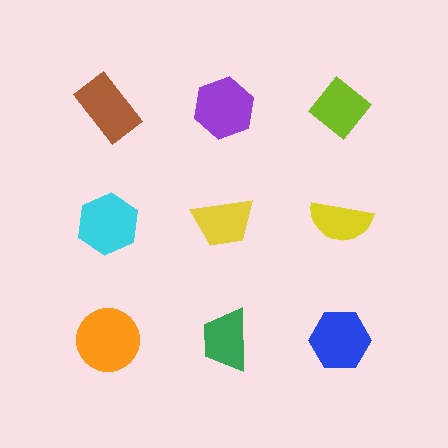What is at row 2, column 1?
A cyan hexagon.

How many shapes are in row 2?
3 shapes.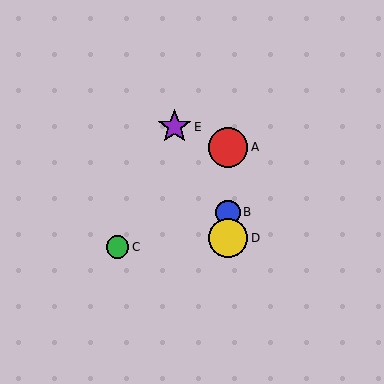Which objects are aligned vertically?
Objects A, B, D are aligned vertically.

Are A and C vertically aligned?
No, A is at x≈228 and C is at x≈118.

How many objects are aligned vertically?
3 objects (A, B, D) are aligned vertically.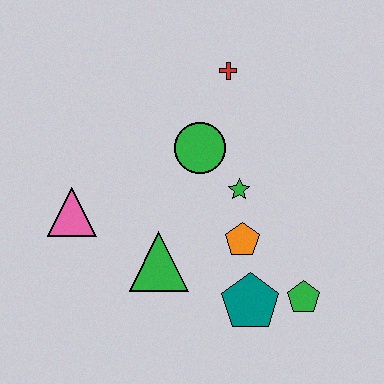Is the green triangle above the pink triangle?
No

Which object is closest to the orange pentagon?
The green star is closest to the orange pentagon.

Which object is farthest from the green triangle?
The red cross is farthest from the green triangle.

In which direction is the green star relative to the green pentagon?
The green star is above the green pentagon.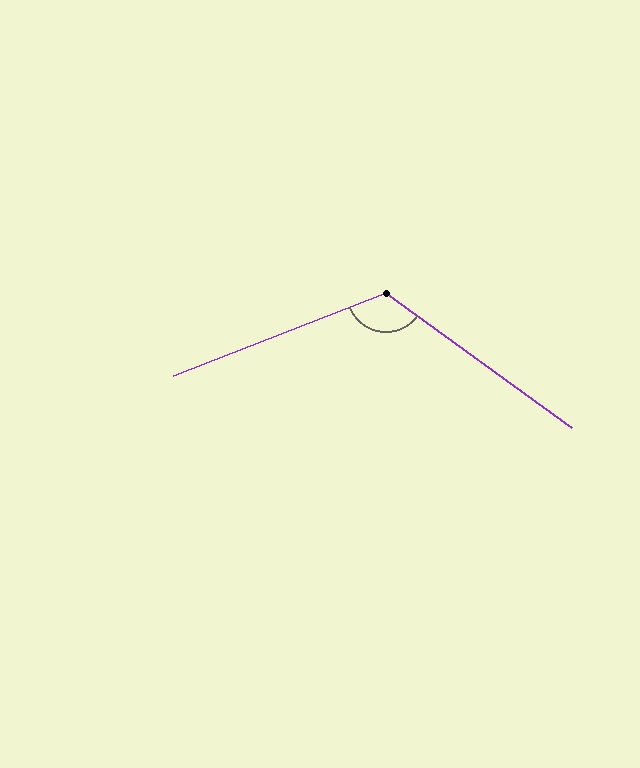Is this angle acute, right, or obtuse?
It is obtuse.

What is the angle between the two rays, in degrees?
Approximately 123 degrees.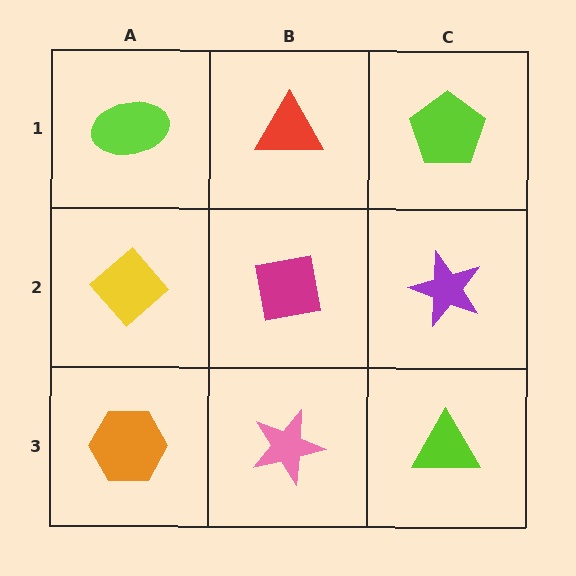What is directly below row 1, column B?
A magenta square.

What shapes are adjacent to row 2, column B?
A red triangle (row 1, column B), a pink star (row 3, column B), a yellow diamond (row 2, column A), a purple star (row 2, column C).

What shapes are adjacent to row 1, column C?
A purple star (row 2, column C), a red triangle (row 1, column B).